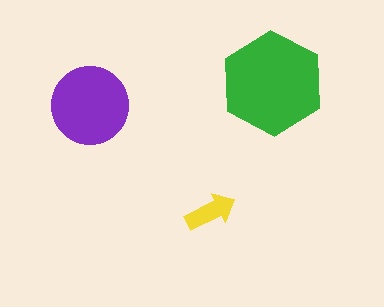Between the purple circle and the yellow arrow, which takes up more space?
The purple circle.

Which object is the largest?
The green hexagon.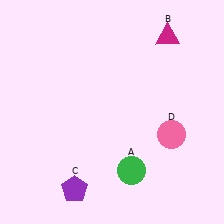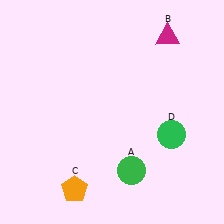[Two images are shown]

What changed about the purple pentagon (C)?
In Image 1, C is purple. In Image 2, it changed to orange.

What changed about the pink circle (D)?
In Image 1, D is pink. In Image 2, it changed to green.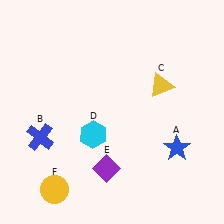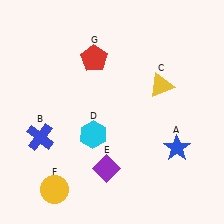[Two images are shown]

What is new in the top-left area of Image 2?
A red pentagon (G) was added in the top-left area of Image 2.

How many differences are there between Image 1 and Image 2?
There is 1 difference between the two images.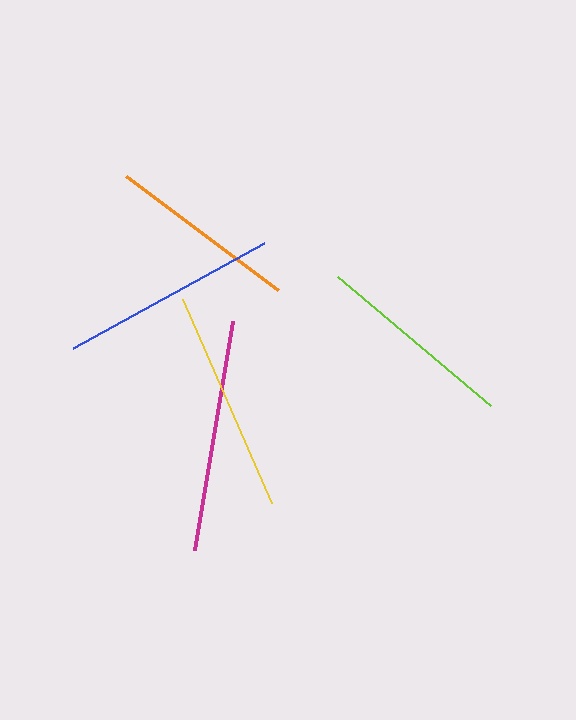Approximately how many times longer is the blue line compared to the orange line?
The blue line is approximately 1.1 times the length of the orange line.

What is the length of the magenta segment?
The magenta segment is approximately 232 pixels long.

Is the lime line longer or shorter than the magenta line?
The magenta line is longer than the lime line.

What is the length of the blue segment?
The blue segment is approximately 218 pixels long.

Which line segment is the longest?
The magenta line is the longest at approximately 232 pixels.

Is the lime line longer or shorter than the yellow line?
The yellow line is longer than the lime line.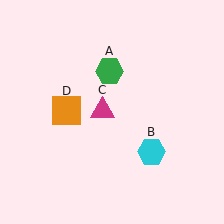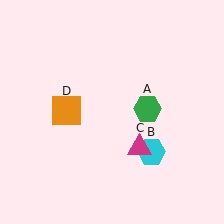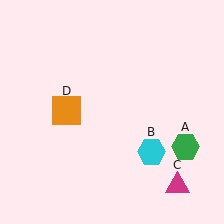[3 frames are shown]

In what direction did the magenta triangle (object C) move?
The magenta triangle (object C) moved down and to the right.